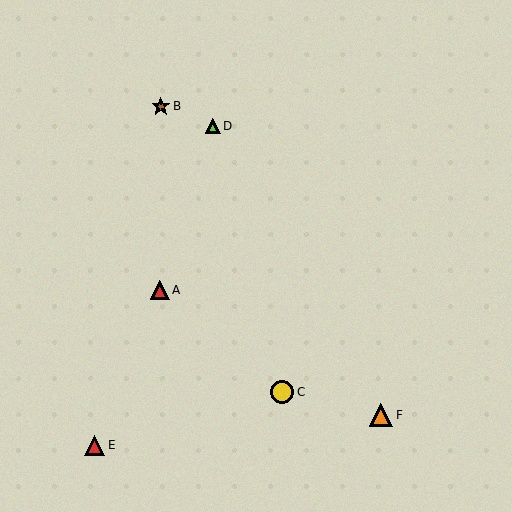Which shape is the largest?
The orange triangle (labeled F) is the largest.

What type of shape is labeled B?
Shape B is a brown star.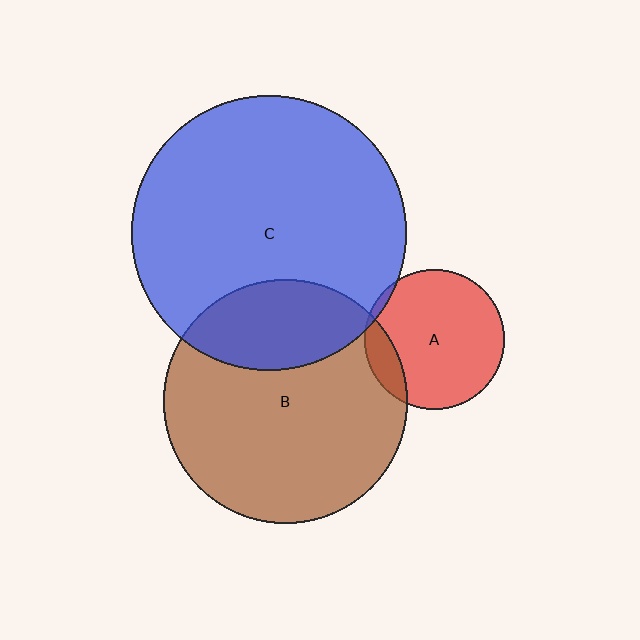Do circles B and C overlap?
Yes.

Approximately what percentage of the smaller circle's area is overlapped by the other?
Approximately 25%.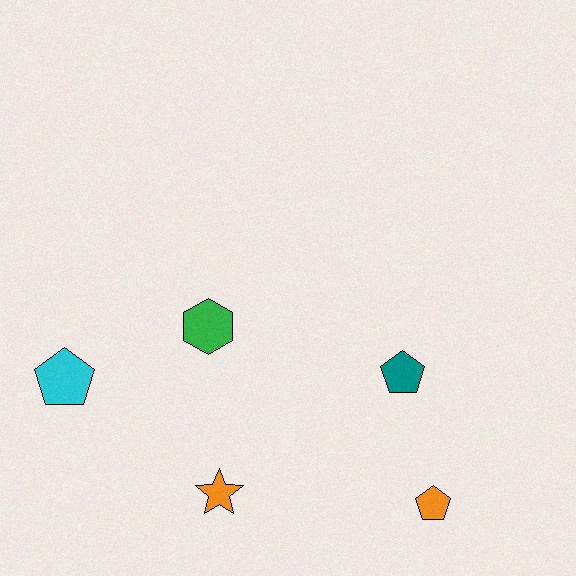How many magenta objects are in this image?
There are no magenta objects.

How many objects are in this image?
There are 5 objects.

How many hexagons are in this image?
There is 1 hexagon.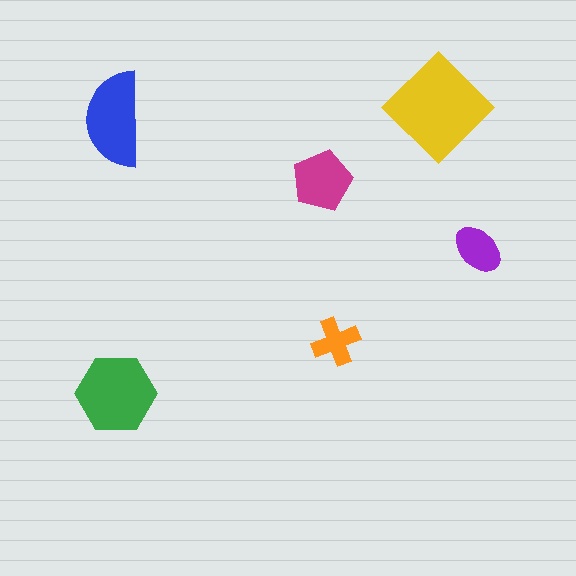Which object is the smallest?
The orange cross.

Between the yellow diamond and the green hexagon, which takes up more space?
The yellow diamond.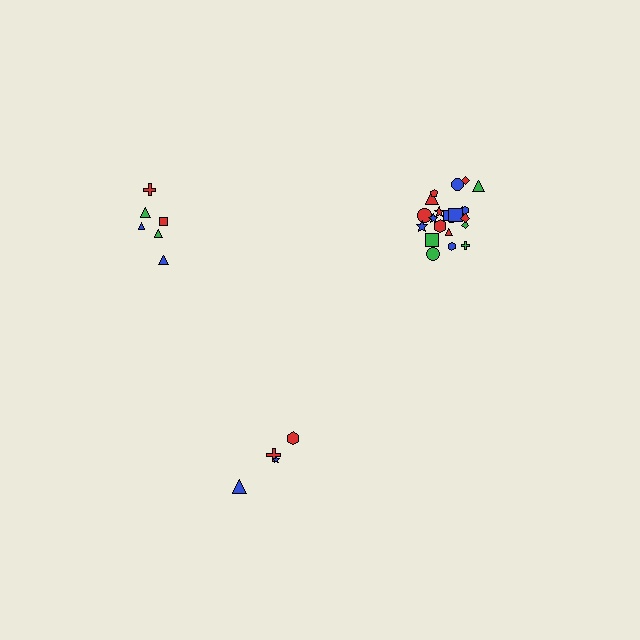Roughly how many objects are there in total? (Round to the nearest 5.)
Roughly 30 objects in total.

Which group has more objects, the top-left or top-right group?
The top-right group.